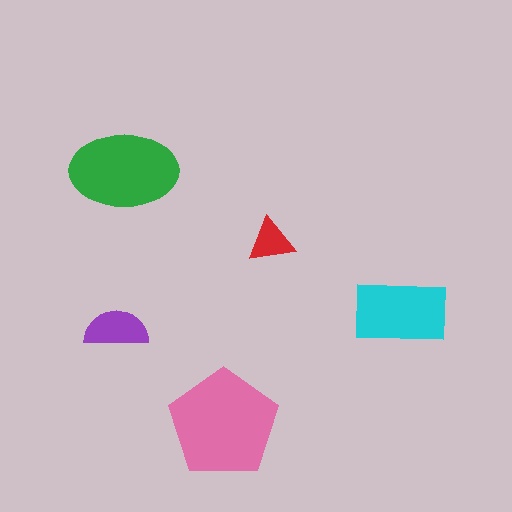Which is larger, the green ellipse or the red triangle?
The green ellipse.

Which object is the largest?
The pink pentagon.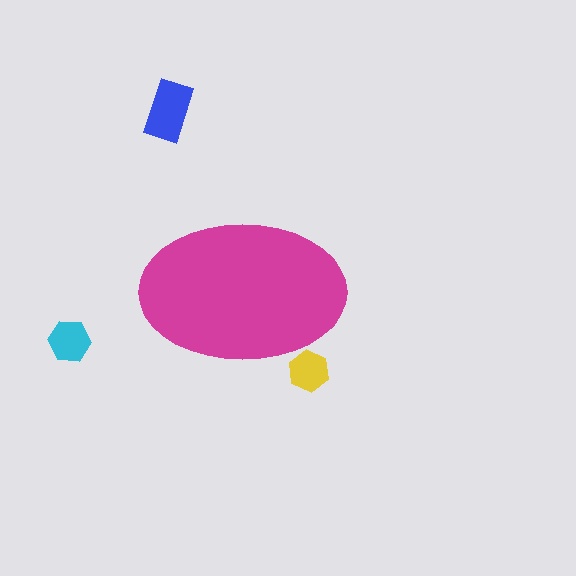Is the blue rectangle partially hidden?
No, the blue rectangle is fully visible.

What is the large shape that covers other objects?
A magenta ellipse.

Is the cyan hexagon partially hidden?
No, the cyan hexagon is fully visible.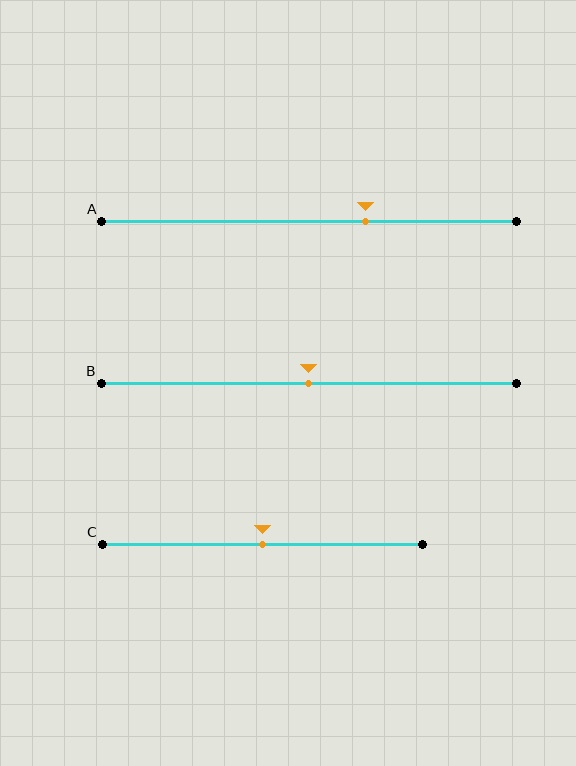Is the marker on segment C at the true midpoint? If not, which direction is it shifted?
Yes, the marker on segment C is at the true midpoint.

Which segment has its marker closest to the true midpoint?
Segment B has its marker closest to the true midpoint.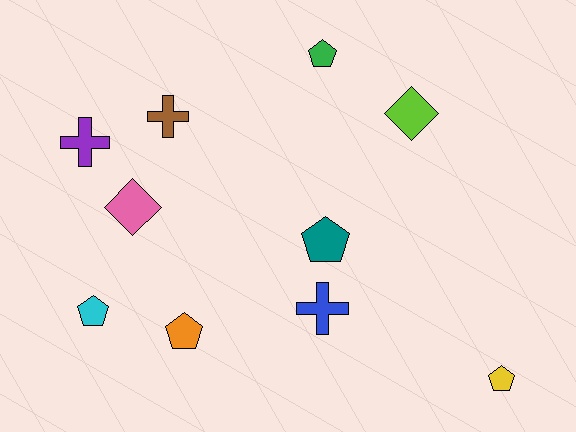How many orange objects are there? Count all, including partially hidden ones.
There is 1 orange object.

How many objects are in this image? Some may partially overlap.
There are 10 objects.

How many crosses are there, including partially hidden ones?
There are 3 crosses.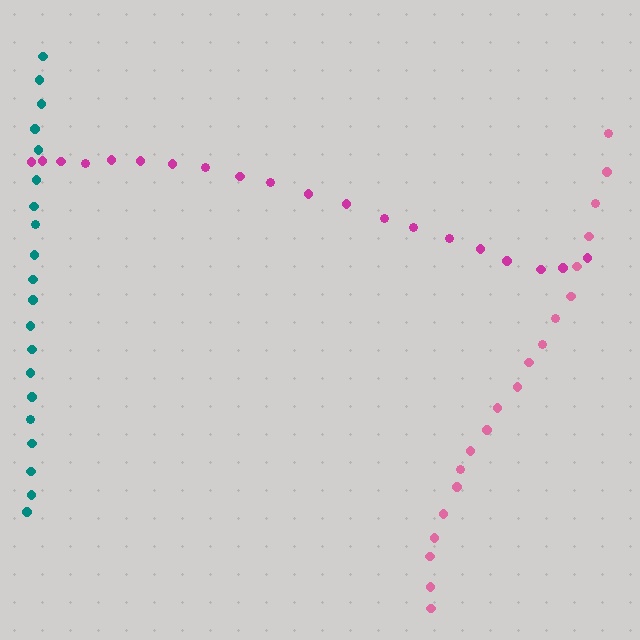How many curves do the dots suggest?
There are 3 distinct paths.